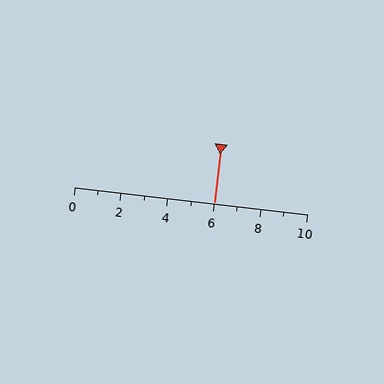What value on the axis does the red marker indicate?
The marker indicates approximately 6.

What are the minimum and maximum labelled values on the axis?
The axis runs from 0 to 10.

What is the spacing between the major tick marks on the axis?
The major ticks are spaced 2 apart.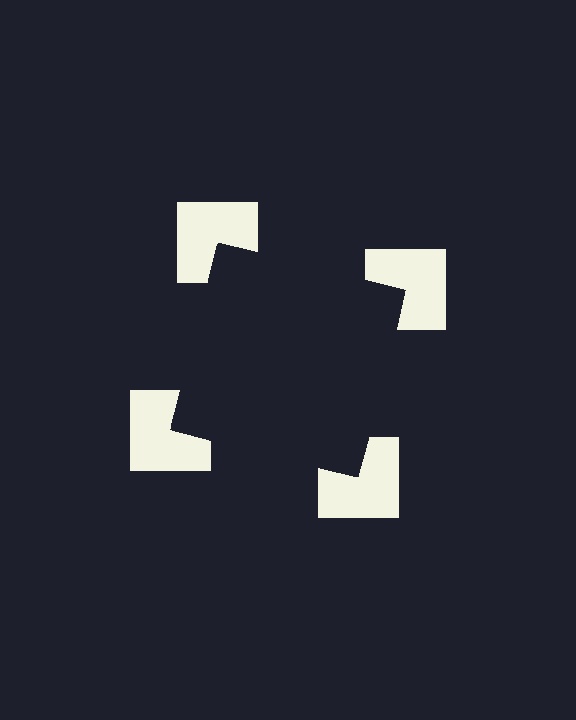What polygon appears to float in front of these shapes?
An illusory square — its edges are inferred from the aligned wedge cuts in the notched squares, not physically drawn.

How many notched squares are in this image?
There are 4 — one at each vertex of the illusory square.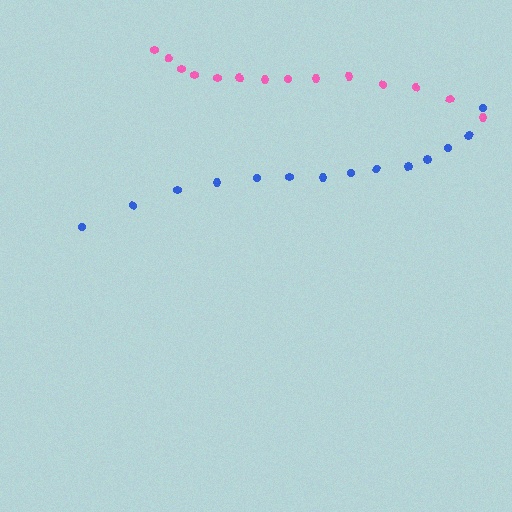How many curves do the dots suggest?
There are 2 distinct paths.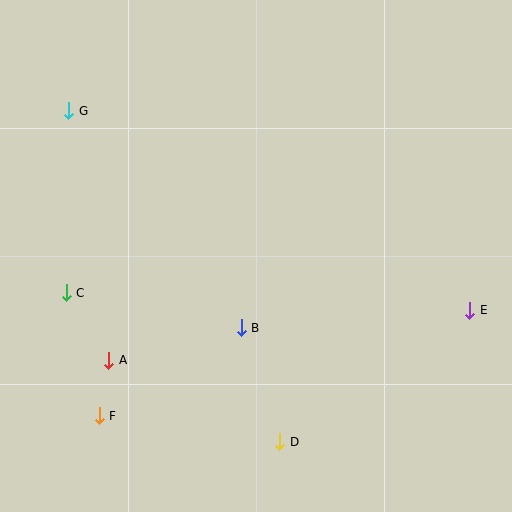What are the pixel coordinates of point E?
Point E is at (470, 310).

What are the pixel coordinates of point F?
Point F is at (99, 416).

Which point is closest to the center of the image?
Point B at (241, 328) is closest to the center.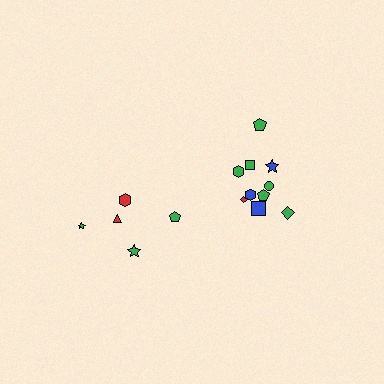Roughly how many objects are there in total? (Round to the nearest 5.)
Roughly 15 objects in total.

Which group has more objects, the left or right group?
The right group.